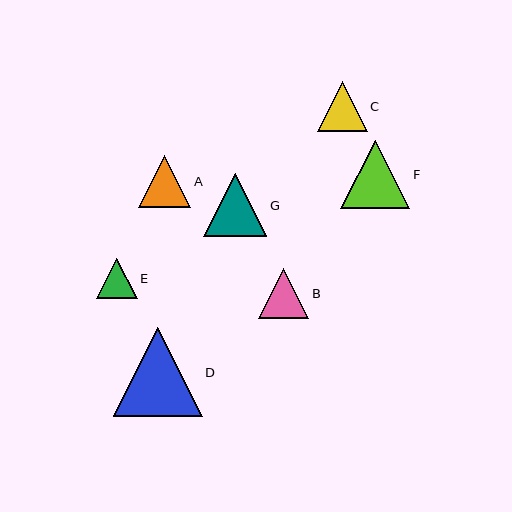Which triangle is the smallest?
Triangle E is the smallest with a size of approximately 40 pixels.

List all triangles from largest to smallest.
From largest to smallest: D, F, G, A, C, B, E.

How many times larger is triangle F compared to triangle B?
Triangle F is approximately 1.4 times the size of triangle B.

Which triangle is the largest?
Triangle D is the largest with a size of approximately 89 pixels.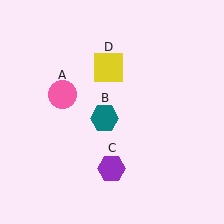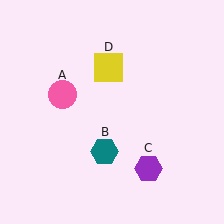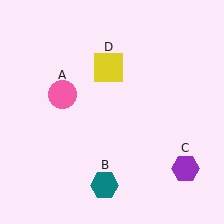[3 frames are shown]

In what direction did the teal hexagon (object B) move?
The teal hexagon (object B) moved down.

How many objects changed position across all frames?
2 objects changed position: teal hexagon (object B), purple hexagon (object C).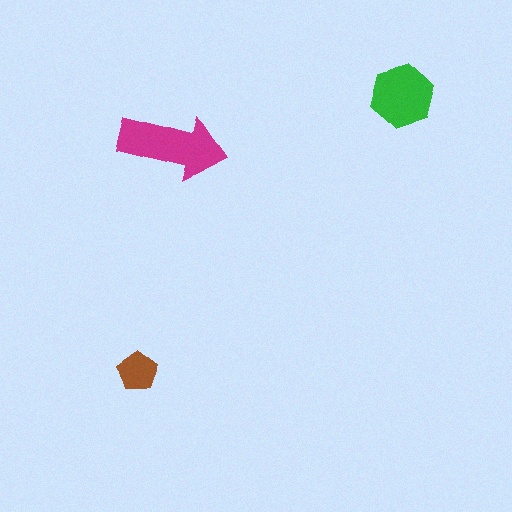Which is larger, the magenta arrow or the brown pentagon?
The magenta arrow.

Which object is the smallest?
The brown pentagon.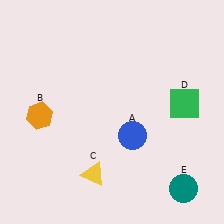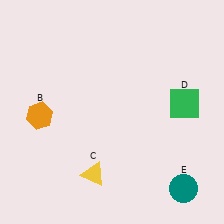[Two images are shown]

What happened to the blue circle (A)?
The blue circle (A) was removed in Image 2. It was in the bottom-right area of Image 1.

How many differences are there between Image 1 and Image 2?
There is 1 difference between the two images.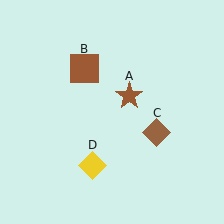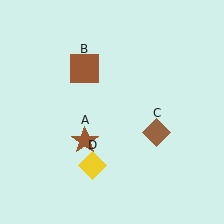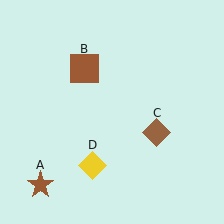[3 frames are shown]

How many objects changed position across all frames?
1 object changed position: brown star (object A).